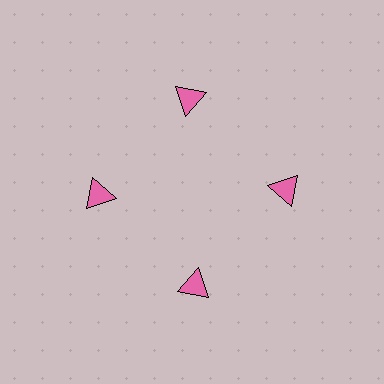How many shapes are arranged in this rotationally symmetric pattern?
There are 4 shapes, arranged in 4 groups of 1.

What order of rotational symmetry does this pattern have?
This pattern has 4-fold rotational symmetry.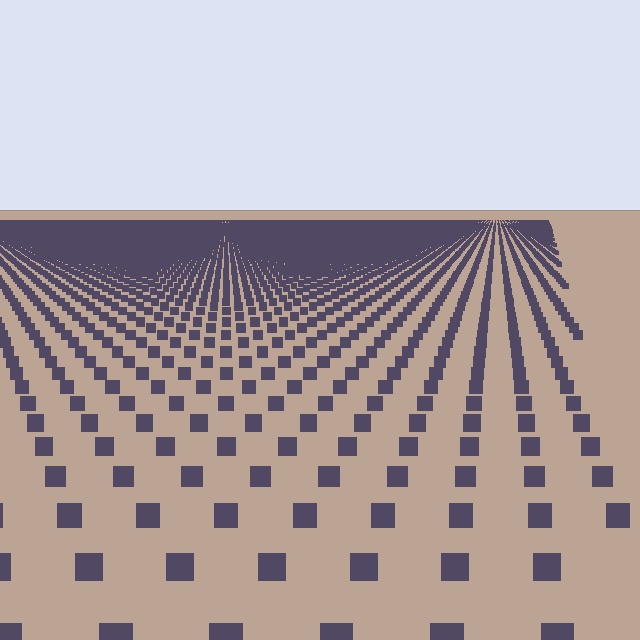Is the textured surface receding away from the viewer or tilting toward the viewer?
The surface is receding away from the viewer. Texture elements get smaller and denser toward the top.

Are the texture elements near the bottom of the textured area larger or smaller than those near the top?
Larger. Near the bottom, elements are closer to the viewer and appear at a bigger on-screen size.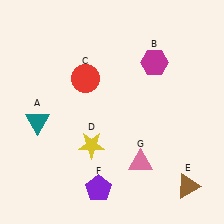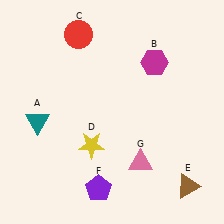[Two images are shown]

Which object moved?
The red circle (C) moved up.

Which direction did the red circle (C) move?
The red circle (C) moved up.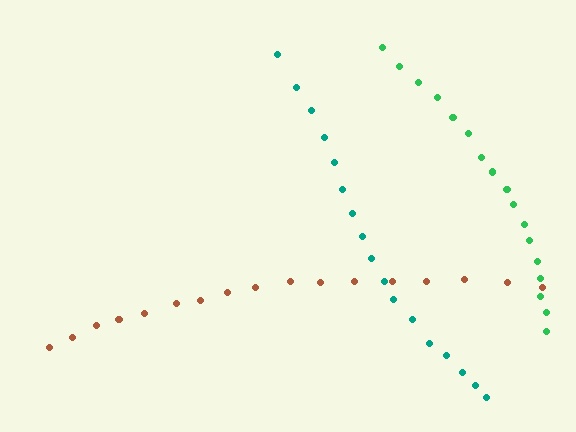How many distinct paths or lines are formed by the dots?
There are 3 distinct paths.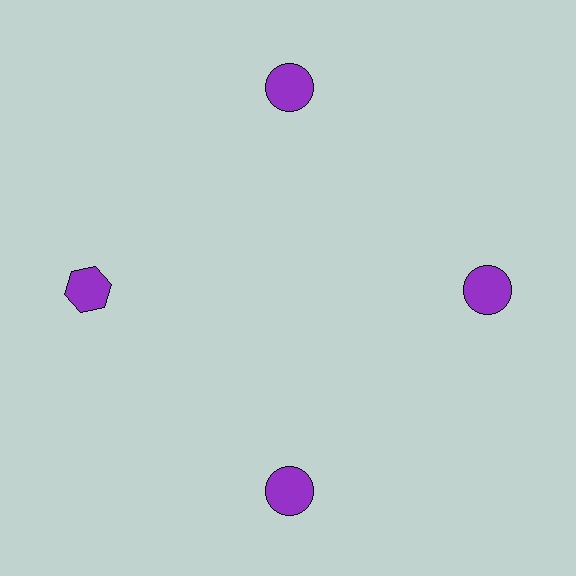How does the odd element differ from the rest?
It has a different shape: hexagon instead of circle.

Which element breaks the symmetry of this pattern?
The purple hexagon at roughly the 9 o'clock position breaks the symmetry. All other shapes are purple circles.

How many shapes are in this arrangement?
There are 4 shapes arranged in a ring pattern.